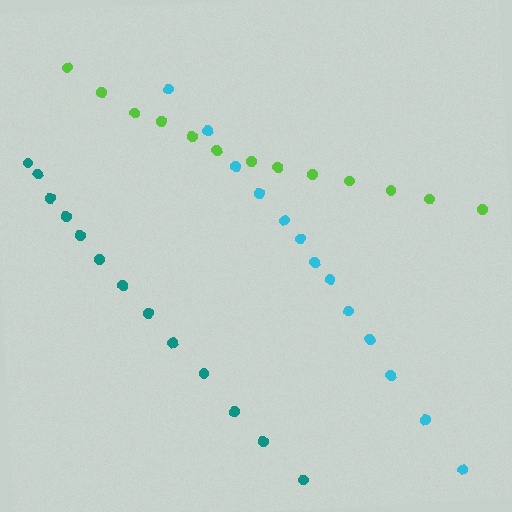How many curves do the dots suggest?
There are 3 distinct paths.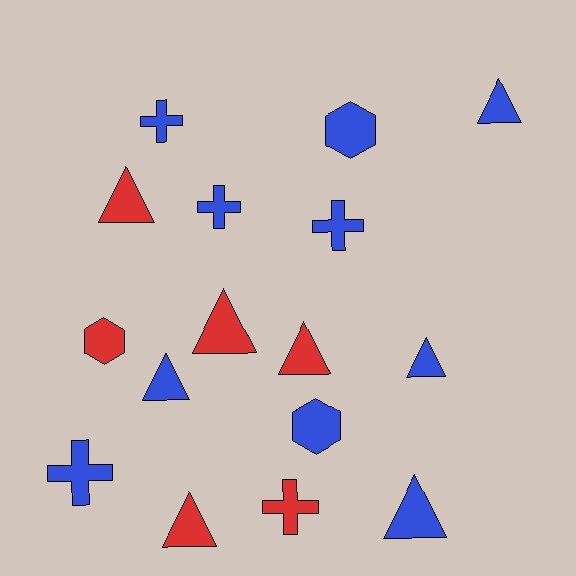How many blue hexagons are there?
There are 2 blue hexagons.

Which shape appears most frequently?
Triangle, with 8 objects.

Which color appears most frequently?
Blue, with 10 objects.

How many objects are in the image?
There are 16 objects.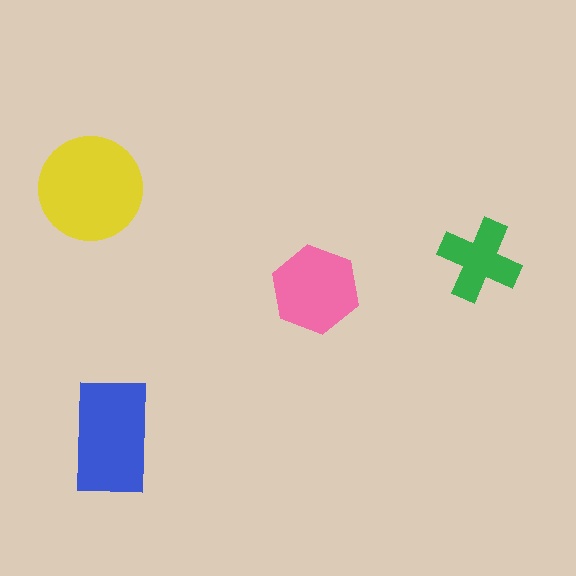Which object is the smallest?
The green cross.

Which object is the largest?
The yellow circle.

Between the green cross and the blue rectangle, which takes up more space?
The blue rectangle.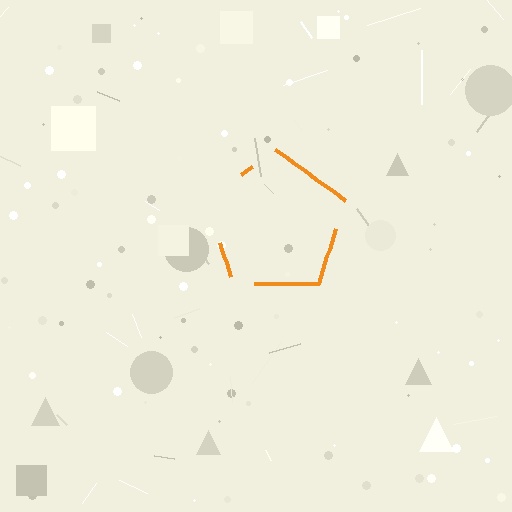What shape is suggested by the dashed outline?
The dashed outline suggests a pentagon.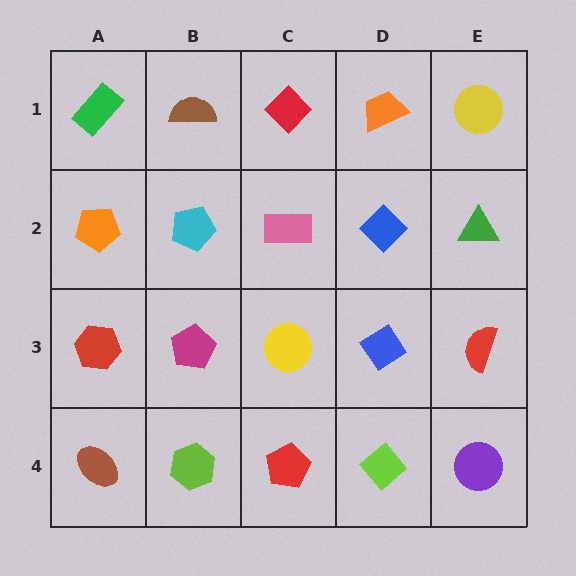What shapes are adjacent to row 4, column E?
A red semicircle (row 3, column E), a lime diamond (row 4, column D).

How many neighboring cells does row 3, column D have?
4.